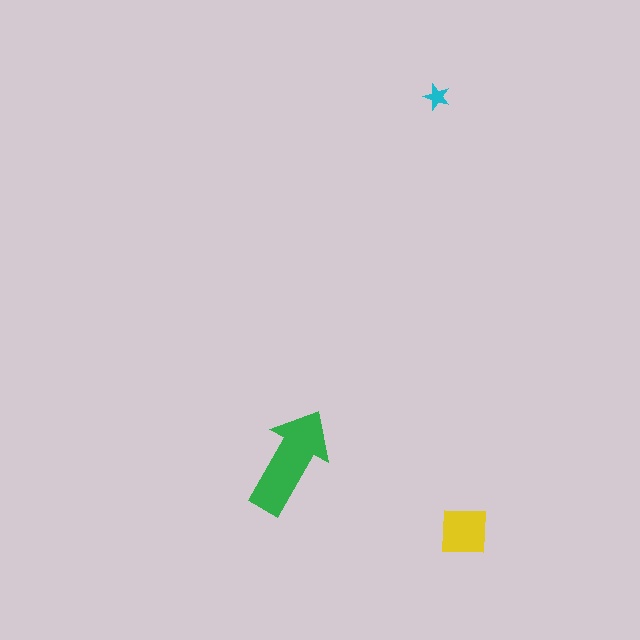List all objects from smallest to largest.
The cyan star, the yellow square, the green arrow.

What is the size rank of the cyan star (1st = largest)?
3rd.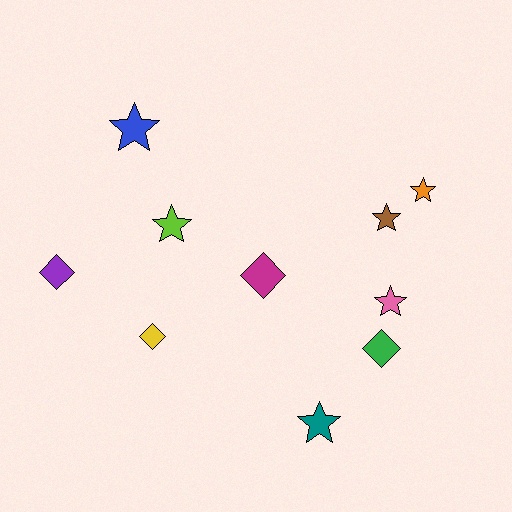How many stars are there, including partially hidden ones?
There are 6 stars.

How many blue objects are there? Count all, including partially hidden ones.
There is 1 blue object.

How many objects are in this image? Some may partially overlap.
There are 10 objects.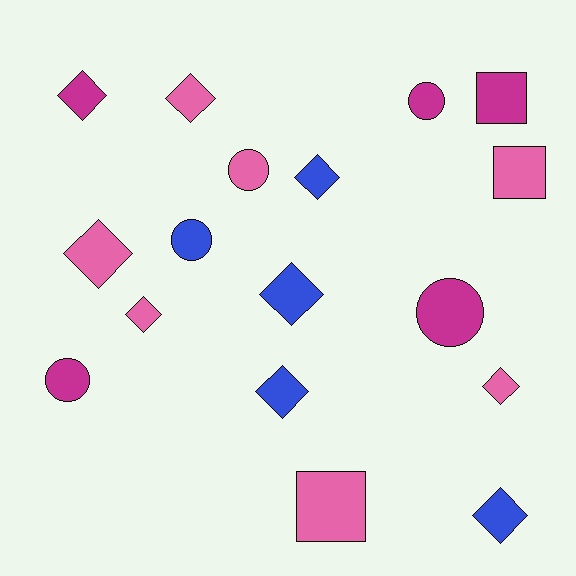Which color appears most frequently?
Pink, with 7 objects.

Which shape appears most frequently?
Diamond, with 9 objects.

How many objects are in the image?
There are 17 objects.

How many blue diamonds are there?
There are 4 blue diamonds.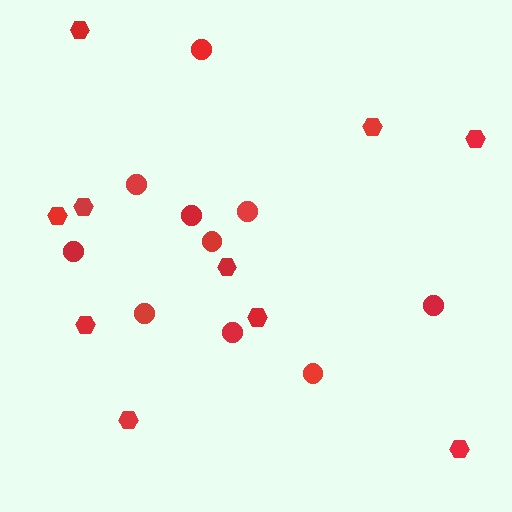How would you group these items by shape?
There are 2 groups: one group of hexagons (10) and one group of circles (10).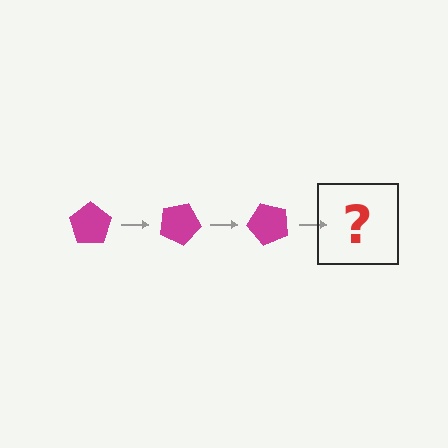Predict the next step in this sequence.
The next step is a magenta pentagon rotated 75 degrees.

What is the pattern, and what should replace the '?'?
The pattern is that the pentagon rotates 25 degrees each step. The '?' should be a magenta pentagon rotated 75 degrees.